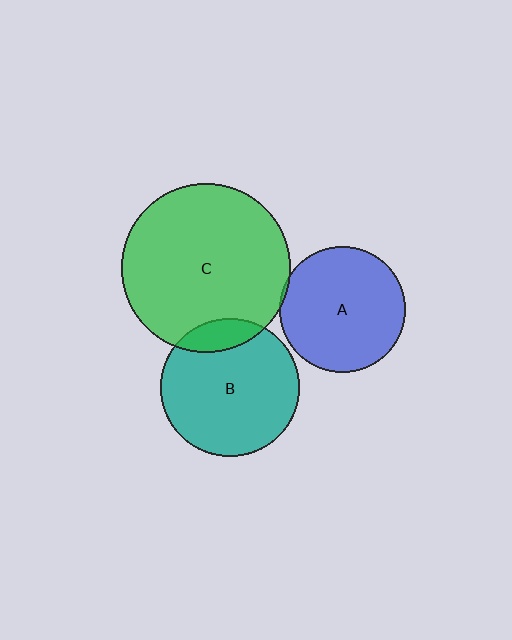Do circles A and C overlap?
Yes.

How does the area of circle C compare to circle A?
Approximately 1.8 times.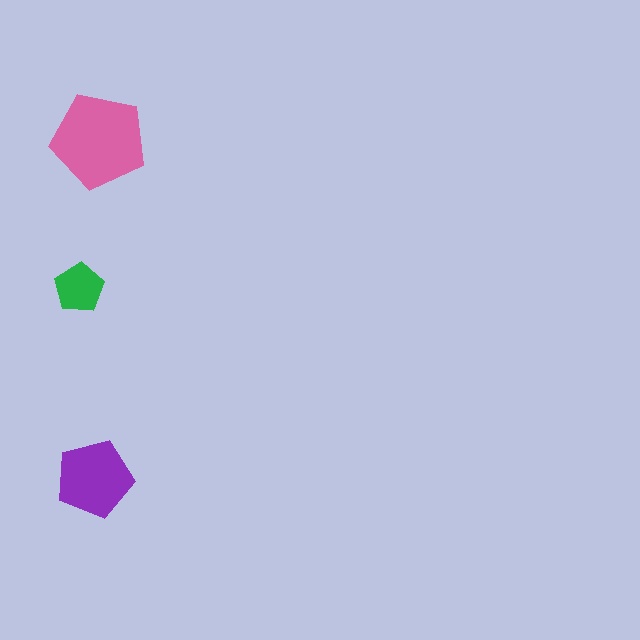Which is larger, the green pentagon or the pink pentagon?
The pink one.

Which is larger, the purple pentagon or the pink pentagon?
The pink one.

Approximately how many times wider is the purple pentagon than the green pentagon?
About 1.5 times wider.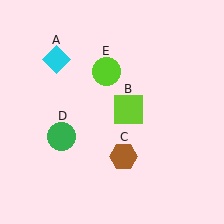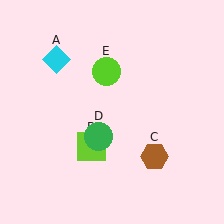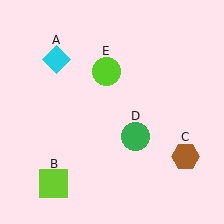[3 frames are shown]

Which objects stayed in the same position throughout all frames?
Cyan diamond (object A) and lime circle (object E) remained stationary.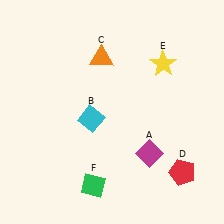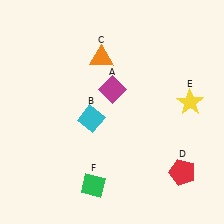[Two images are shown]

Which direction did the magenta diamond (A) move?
The magenta diamond (A) moved up.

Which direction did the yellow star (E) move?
The yellow star (E) moved down.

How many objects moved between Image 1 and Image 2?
2 objects moved between the two images.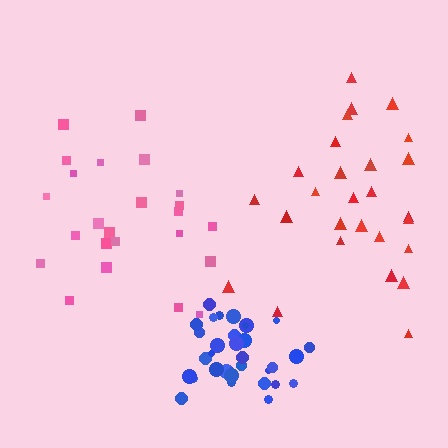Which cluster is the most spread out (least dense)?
Red.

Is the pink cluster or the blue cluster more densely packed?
Blue.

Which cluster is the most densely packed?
Blue.